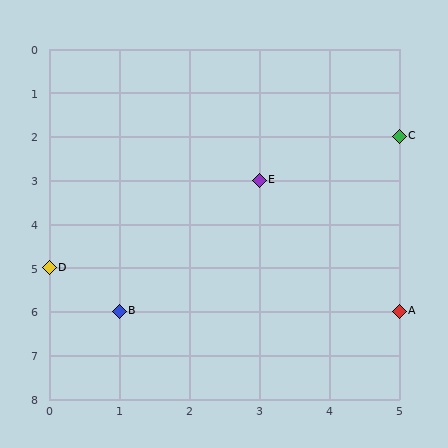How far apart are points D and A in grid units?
Points D and A are 5 columns and 1 row apart (about 5.1 grid units diagonally).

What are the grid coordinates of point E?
Point E is at grid coordinates (3, 3).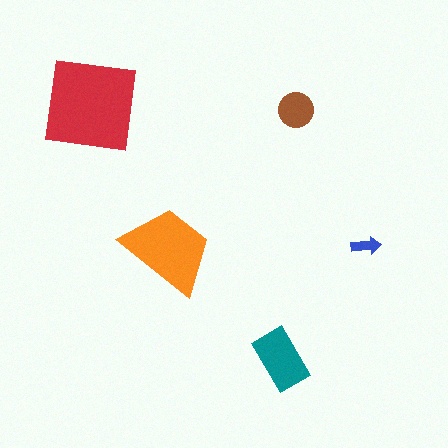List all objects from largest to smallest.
The red square, the orange trapezoid, the teal rectangle, the brown circle, the blue arrow.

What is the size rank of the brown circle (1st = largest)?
4th.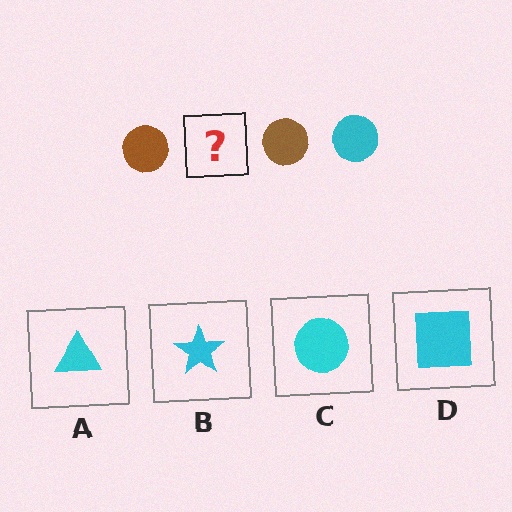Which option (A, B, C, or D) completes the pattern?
C.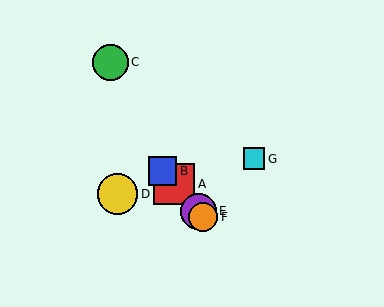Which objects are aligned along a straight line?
Objects A, B, E, F are aligned along a straight line.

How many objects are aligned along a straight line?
4 objects (A, B, E, F) are aligned along a straight line.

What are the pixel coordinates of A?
Object A is at (174, 184).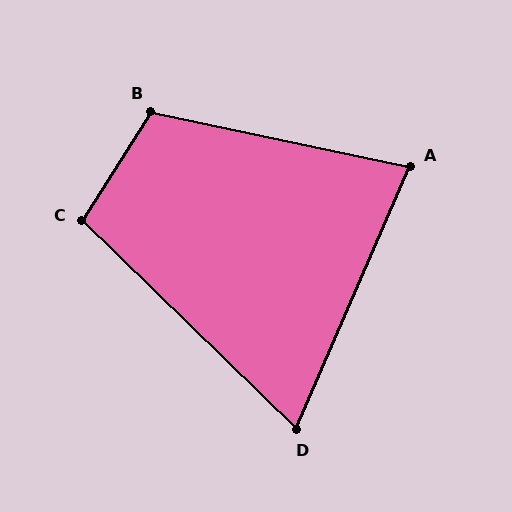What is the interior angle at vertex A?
Approximately 79 degrees (acute).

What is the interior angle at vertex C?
Approximately 101 degrees (obtuse).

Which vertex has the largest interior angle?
B, at approximately 111 degrees.